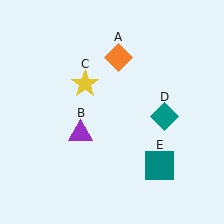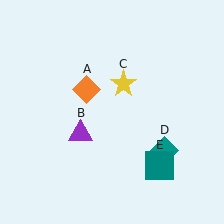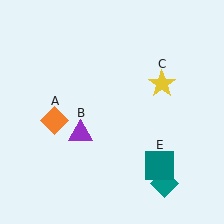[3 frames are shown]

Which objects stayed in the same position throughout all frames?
Purple triangle (object B) and teal square (object E) remained stationary.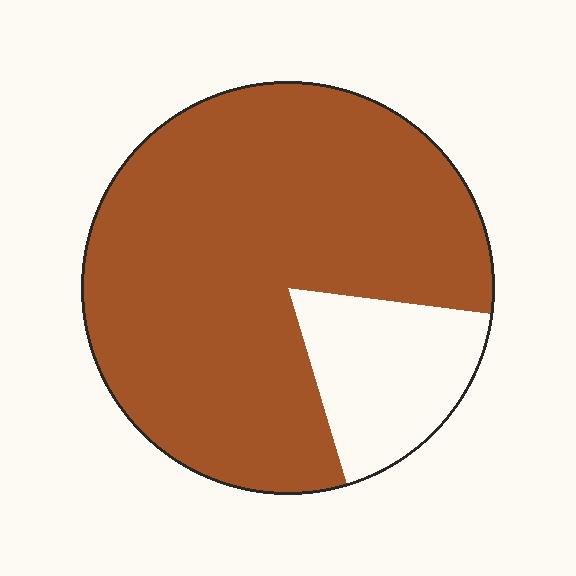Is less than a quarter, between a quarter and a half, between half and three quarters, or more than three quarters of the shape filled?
More than three quarters.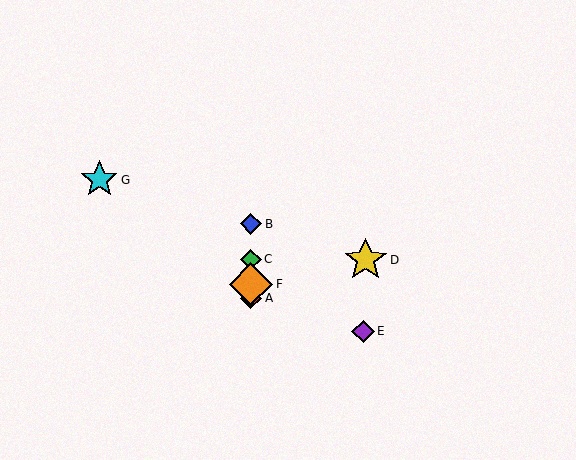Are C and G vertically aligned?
No, C is at x≈251 and G is at x≈99.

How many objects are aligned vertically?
4 objects (A, B, C, F) are aligned vertically.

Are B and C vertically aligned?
Yes, both are at x≈251.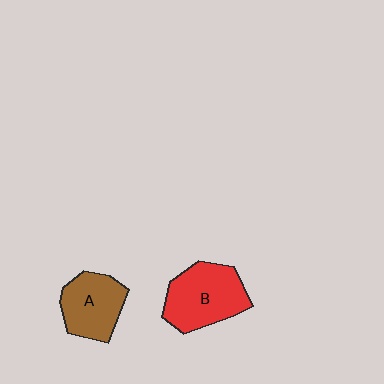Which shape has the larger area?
Shape B (red).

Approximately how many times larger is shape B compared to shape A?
Approximately 1.3 times.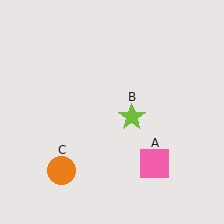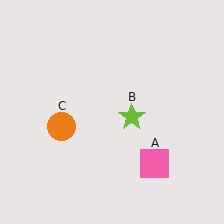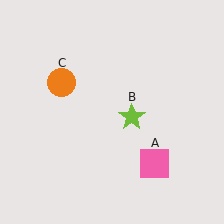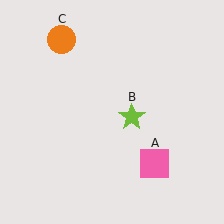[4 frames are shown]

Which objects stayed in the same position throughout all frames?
Pink square (object A) and lime star (object B) remained stationary.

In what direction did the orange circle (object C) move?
The orange circle (object C) moved up.